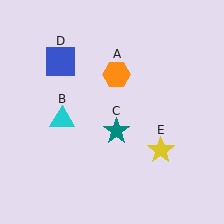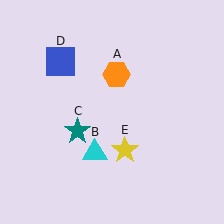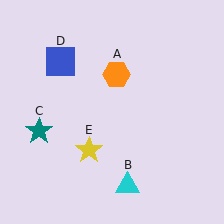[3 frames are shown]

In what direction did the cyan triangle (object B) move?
The cyan triangle (object B) moved down and to the right.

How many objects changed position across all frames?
3 objects changed position: cyan triangle (object B), teal star (object C), yellow star (object E).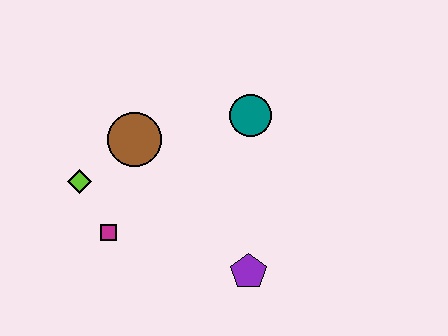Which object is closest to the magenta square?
The lime diamond is closest to the magenta square.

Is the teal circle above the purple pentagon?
Yes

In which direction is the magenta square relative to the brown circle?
The magenta square is below the brown circle.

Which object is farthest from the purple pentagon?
The lime diamond is farthest from the purple pentagon.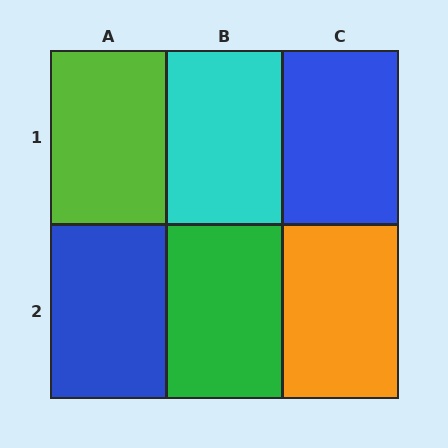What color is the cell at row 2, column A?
Blue.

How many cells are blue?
2 cells are blue.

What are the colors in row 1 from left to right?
Lime, cyan, blue.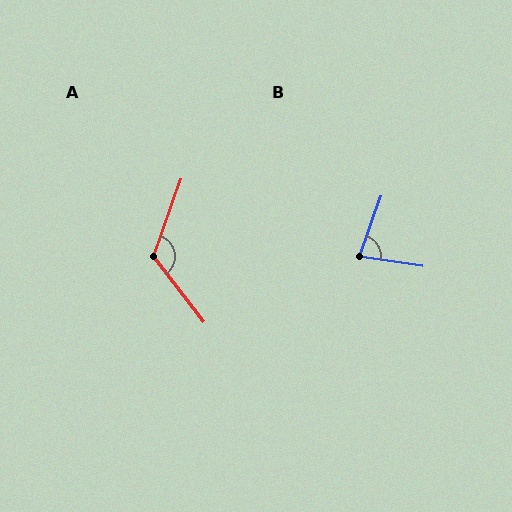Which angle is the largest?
A, at approximately 123 degrees.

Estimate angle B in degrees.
Approximately 79 degrees.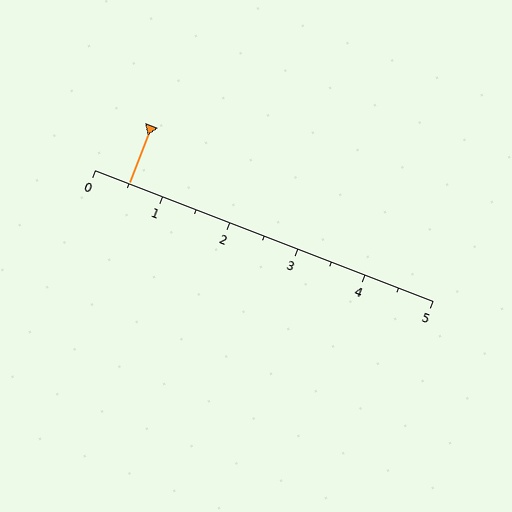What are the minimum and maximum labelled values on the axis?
The axis runs from 0 to 5.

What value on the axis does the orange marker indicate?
The marker indicates approximately 0.5.